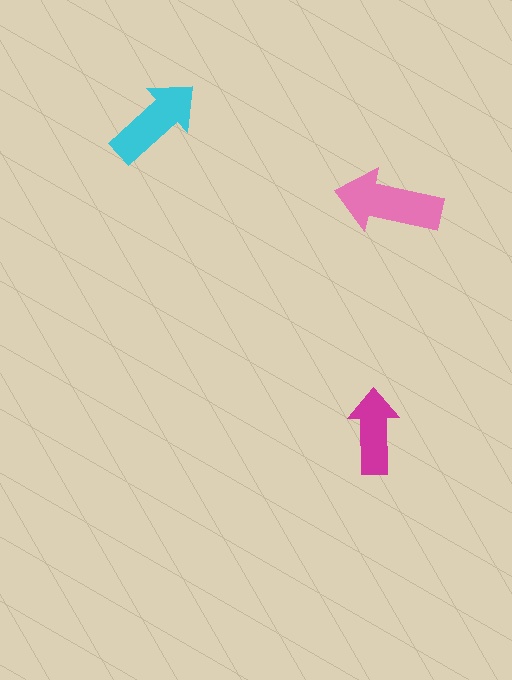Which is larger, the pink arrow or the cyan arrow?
The pink one.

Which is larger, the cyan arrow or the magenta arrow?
The cyan one.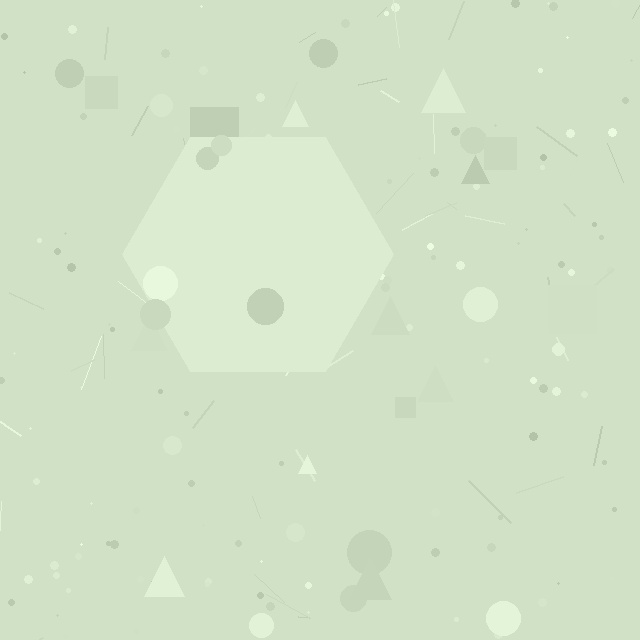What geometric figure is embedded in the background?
A hexagon is embedded in the background.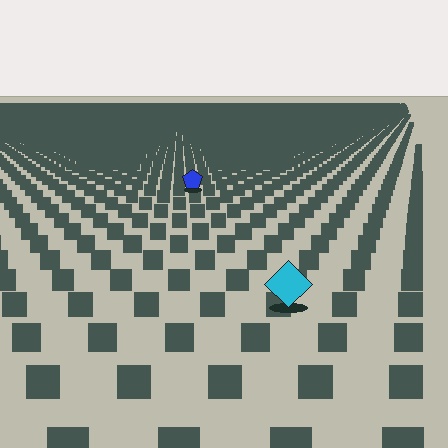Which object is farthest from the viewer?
The blue pentagon is farthest from the viewer. It appears smaller and the ground texture around it is denser.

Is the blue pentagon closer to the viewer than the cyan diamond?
No. The cyan diamond is closer — you can tell from the texture gradient: the ground texture is coarser near it.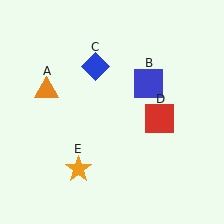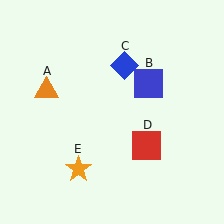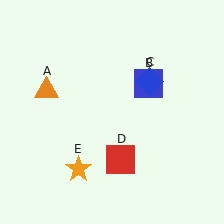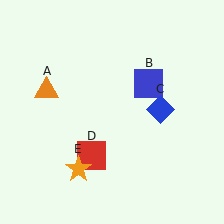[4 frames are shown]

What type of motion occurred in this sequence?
The blue diamond (object C), red square (object D) rotated clockwise around the center of the scene.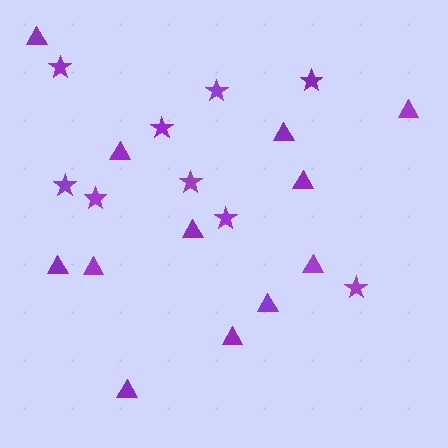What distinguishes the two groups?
There are 2 groups: one group of triangles (12) and one group of stars (9).